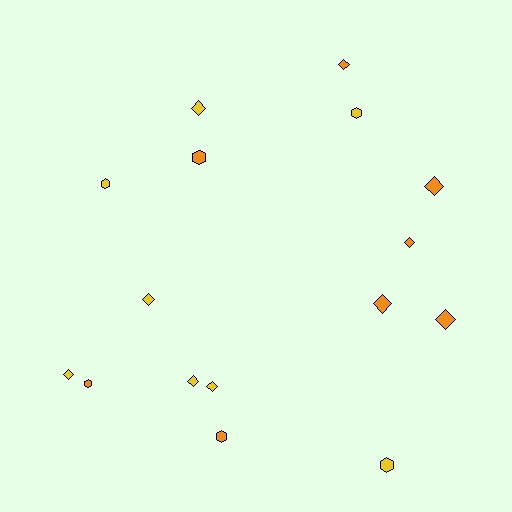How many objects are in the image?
There are 16 objects.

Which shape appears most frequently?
Diamond, with 10 objects.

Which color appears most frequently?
Yellow, with 8 objects.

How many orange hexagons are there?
There are 3 orange hexagons.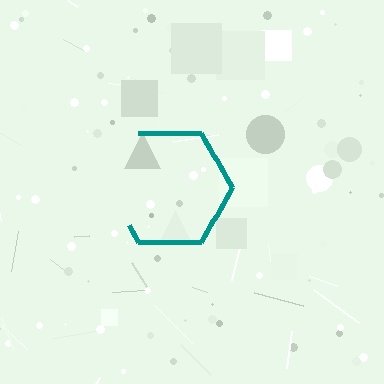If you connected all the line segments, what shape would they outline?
They would outline a hexagon.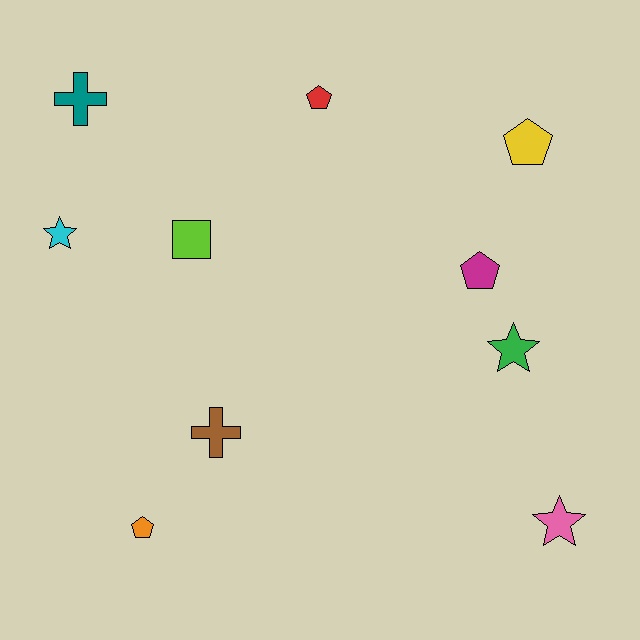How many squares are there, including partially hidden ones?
There is 1 square.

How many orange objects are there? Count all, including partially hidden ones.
There is 1 orange object.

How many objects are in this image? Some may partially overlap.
There are 10 objects.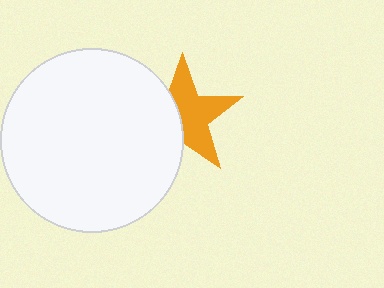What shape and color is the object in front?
The object in front is a white circle.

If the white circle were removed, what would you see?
You would see the complete orange star.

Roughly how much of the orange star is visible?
About half of it is visible (roughly 59%).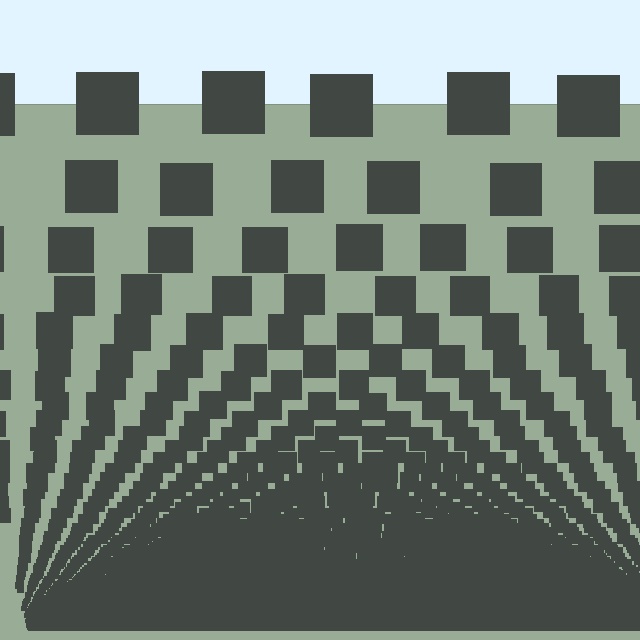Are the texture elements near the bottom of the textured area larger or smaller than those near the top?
Smaller. The gradient is inverted — elements near the bottom are smaller and denser.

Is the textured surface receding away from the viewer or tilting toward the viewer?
The surface appears to tilt toward the viewer. Texture elements get larger and sparser toward the top.